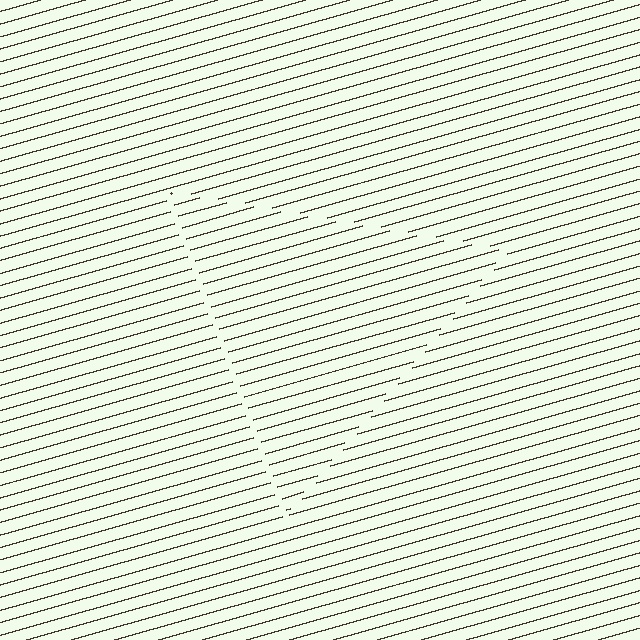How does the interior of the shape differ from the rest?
The interior of the shape contains the same grating, shifted by half a period — the contour is defined by the phase discontinuity where line-ends from the inner and outer gratings abut.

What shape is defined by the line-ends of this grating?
An illusory triangle. The interior of the shape contains the same grating, shifted by half a period — the contour is defined by the phase discontinuity where line-ends from the inner and outer gratings abut.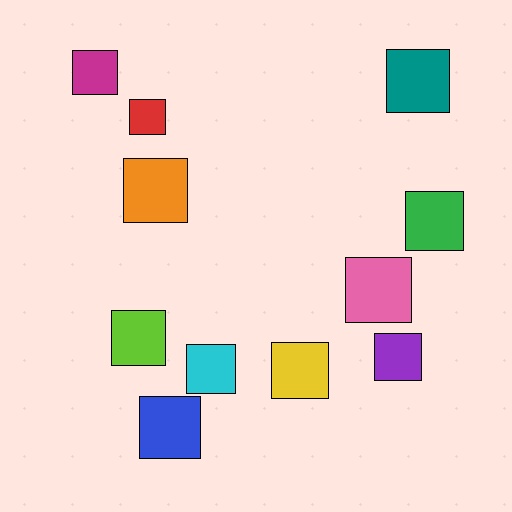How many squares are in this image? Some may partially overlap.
There are 11 squares.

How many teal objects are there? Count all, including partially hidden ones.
There is 1 teal object.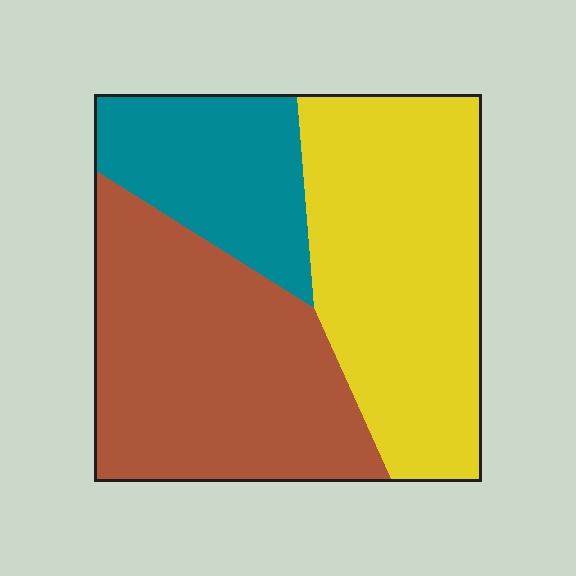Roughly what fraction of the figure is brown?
Brown covers about 40% of the figure.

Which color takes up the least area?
Teal, at roughly 20%.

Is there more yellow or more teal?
Yellow.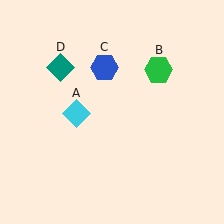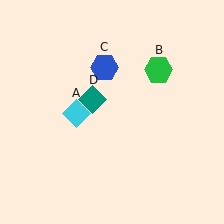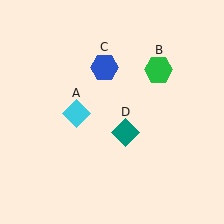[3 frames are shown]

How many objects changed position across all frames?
1 object changed position: teal diamond (object D).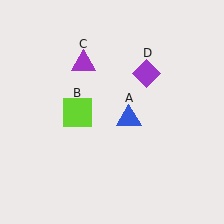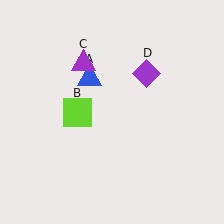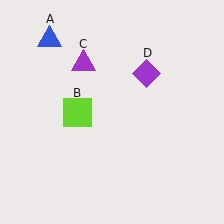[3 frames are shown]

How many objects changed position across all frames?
1 object changed position: blue triangle (object A).